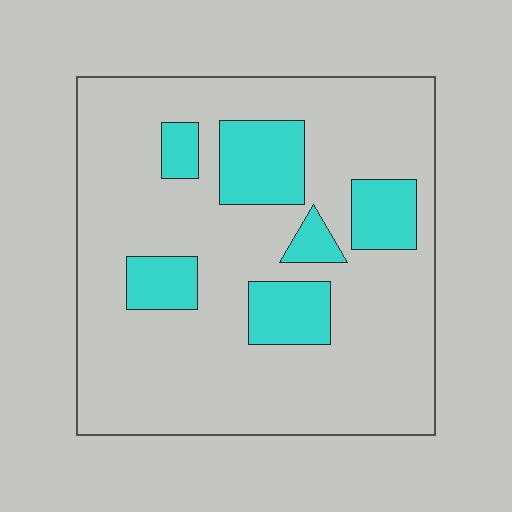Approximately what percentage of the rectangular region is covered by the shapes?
Approximately 20%.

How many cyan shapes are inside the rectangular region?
6.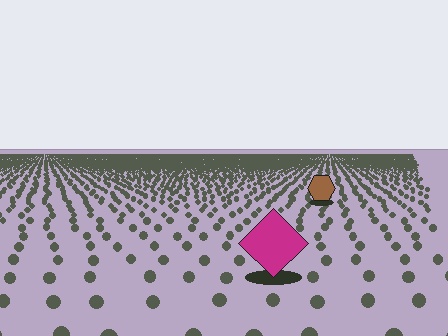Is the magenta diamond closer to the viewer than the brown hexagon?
Yes. The magenta diamond is closer — you can tell from the texture gradient: the ground texture is coarser near it.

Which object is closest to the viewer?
The magenta diamond is closest. The texture marks near it are larger and more spread out.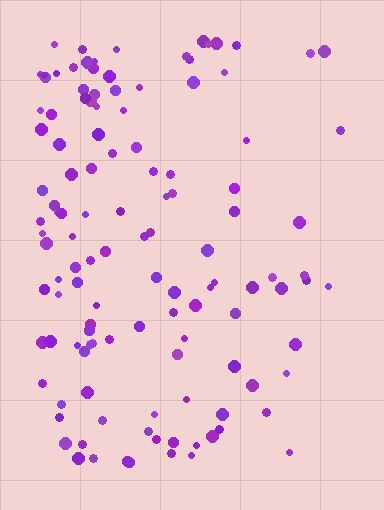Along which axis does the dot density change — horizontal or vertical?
Horizontal.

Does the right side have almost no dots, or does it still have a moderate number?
Still a moderate number, just noticeably fewer than the left.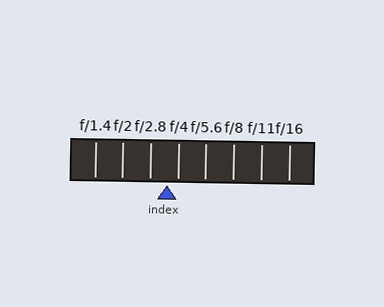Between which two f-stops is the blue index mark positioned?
The index mark is between f/2.8 and f/4.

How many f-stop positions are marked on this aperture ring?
There are 8 f-stop positions marked.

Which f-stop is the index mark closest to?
The index mark is closest to f/4.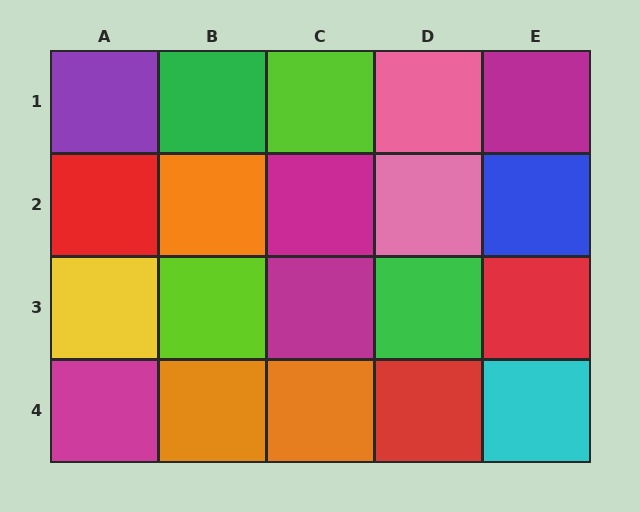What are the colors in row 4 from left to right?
Magenta, orange, orange, red, cyan.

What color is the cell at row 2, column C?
Magenta.